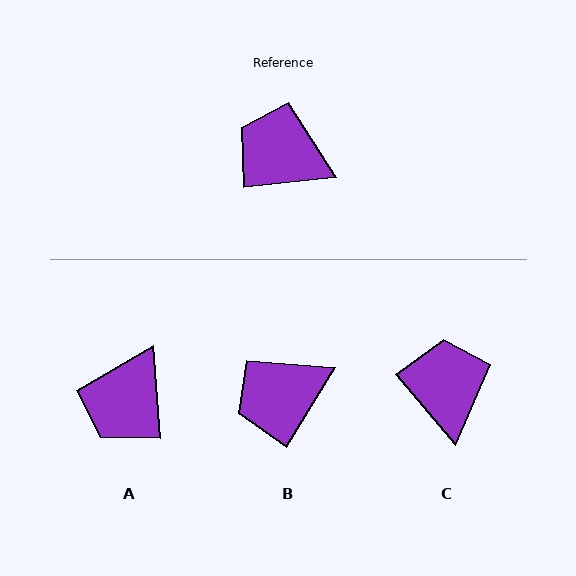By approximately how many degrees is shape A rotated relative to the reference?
Approximately 88 degrees counter-clockwise.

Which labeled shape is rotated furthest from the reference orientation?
A, about 88 degrees away.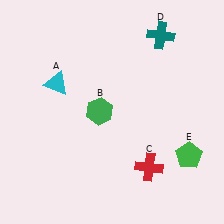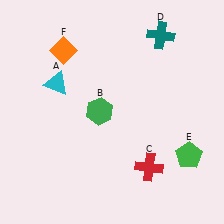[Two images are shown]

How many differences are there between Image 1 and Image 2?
There is 1 difference between the two images.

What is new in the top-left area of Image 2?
An orange diamond (F) was added in the top-left area of Image 2.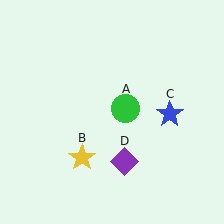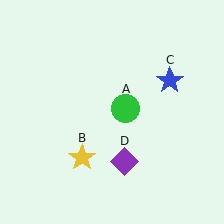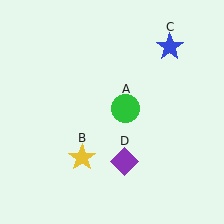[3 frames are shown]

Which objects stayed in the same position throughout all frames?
Green circle (object A) and yellow star (object B) and purple diamond (object D) remained stationary.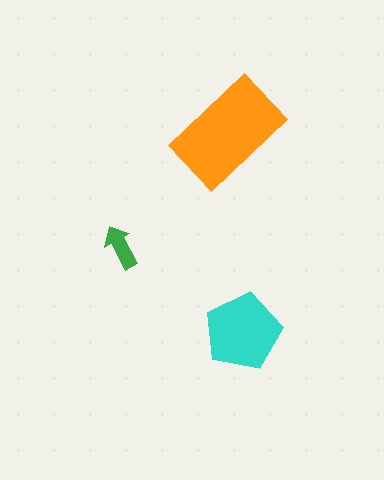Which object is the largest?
The orange rectangle.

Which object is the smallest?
The green arrow.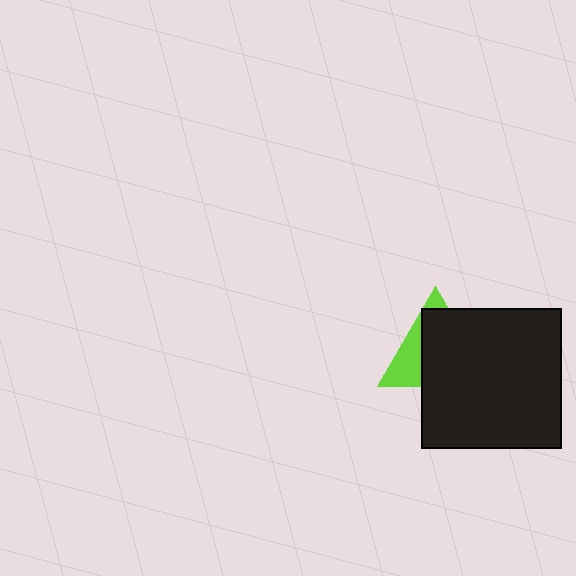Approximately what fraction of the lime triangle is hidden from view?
Roughly 66% of the lime triangle is hidden behind the black square.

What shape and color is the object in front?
The object in front is a black square.